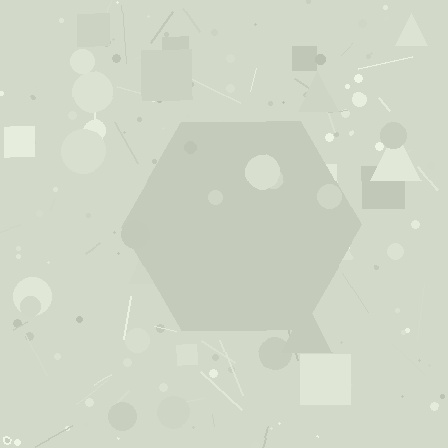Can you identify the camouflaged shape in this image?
The camouflaged shape is a hexagon.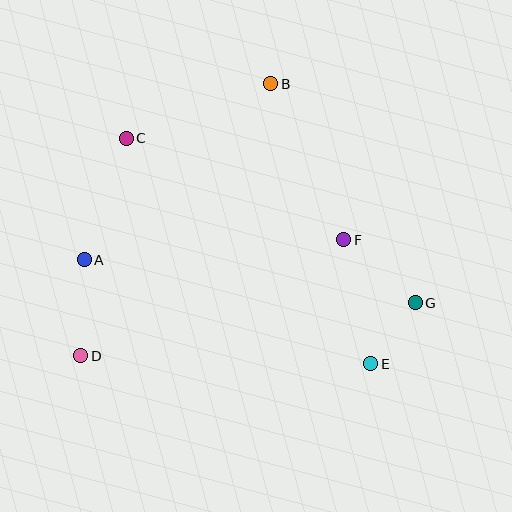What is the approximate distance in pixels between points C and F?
The distance between C and F is approximately 240 pixels.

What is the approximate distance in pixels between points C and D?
The distance between C and D is approximately 222 pixels.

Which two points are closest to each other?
Points E and G are closest to each other.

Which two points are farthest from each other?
Points D and G are farthest from each other.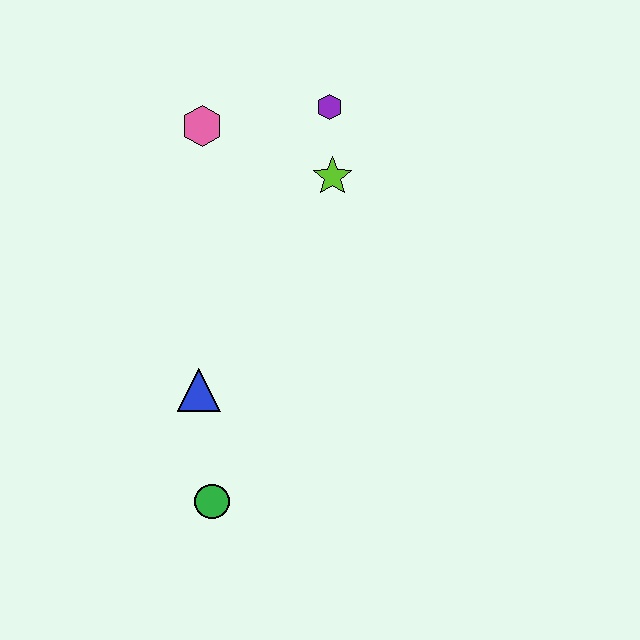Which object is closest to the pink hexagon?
The purple hexagon is closest to the pink hexagon.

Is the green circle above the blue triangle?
No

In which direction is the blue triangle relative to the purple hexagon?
The blue triangle is below the purple hexagon.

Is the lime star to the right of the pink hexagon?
Yes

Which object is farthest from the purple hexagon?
The green circle is farthest from the purple hexagon.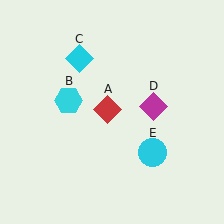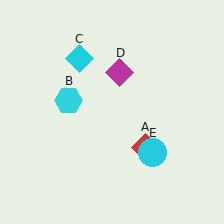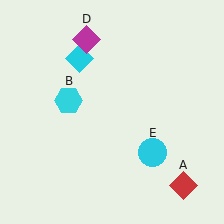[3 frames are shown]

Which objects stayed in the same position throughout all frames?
Cyan hexagon (object B) and cyan diamond (object C) and cyan circle (object E) remained stationary.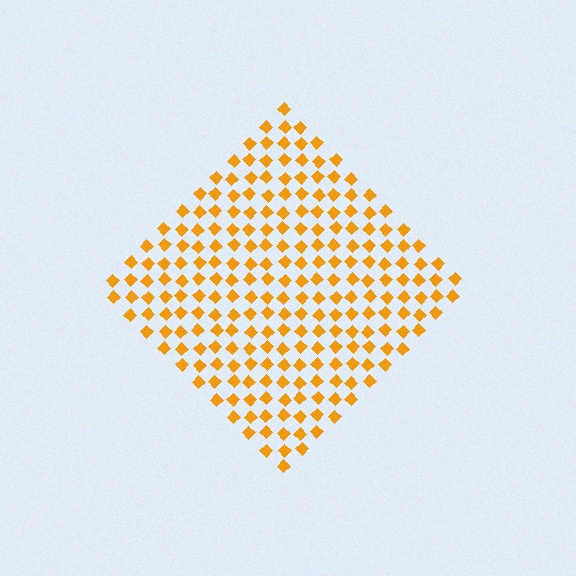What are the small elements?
The small elements are diamonds.